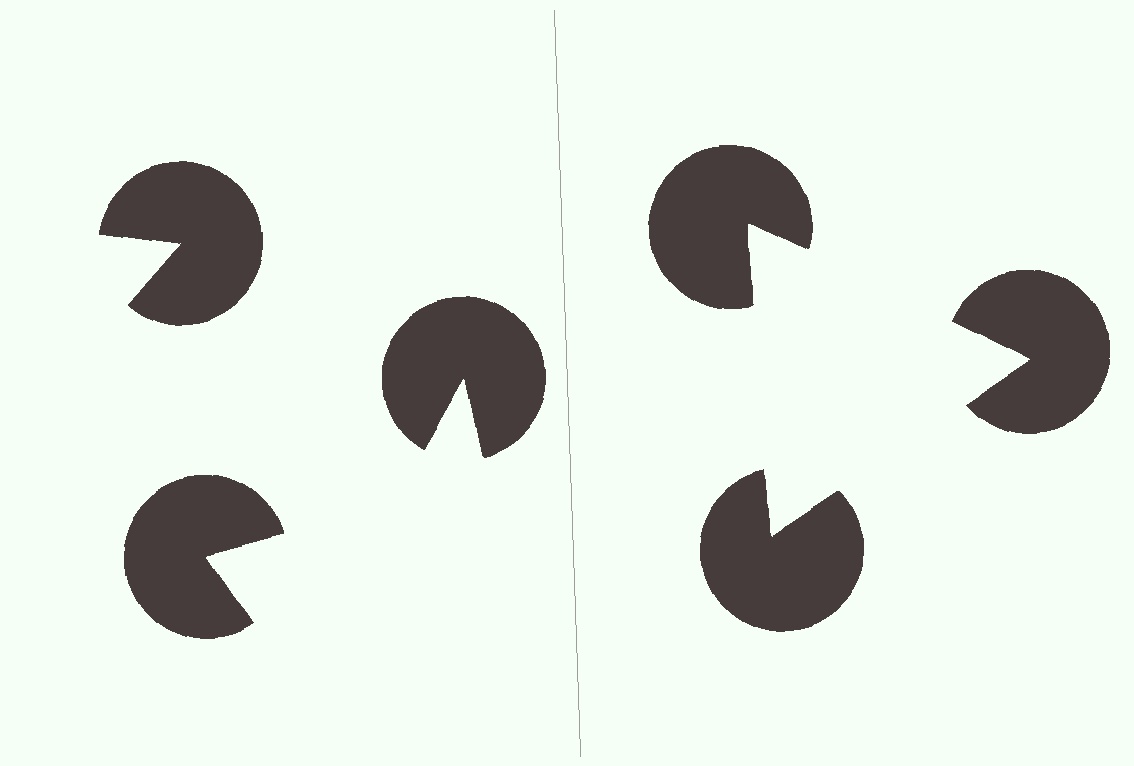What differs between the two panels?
The pac-man discs are positioned identically on both sides; only the wedge orientations differ. On the right they align to a triangle; on the left they are misaligned.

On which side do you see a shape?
An illusory triangle appears on the right side. On the left side the wedge cuts are rotated, so no coherent shape forms.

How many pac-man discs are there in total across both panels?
6 — 3 on each side.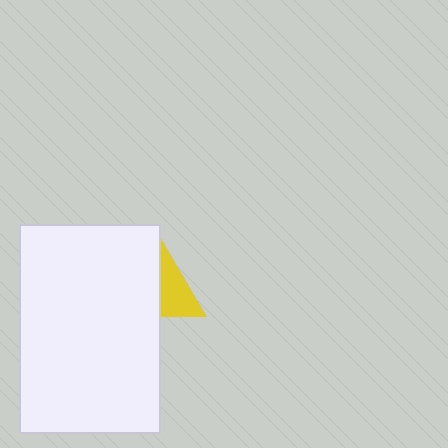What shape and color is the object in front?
The object in front is a white rectangle.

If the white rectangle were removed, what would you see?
You would see the complete yellow triangle.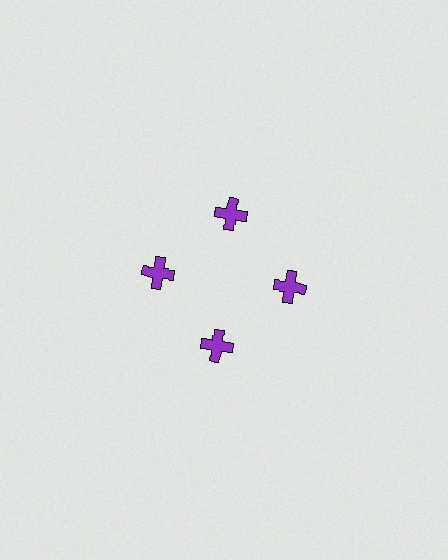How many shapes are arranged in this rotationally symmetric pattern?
There are 4 shapes, arranged in 4 groups of 1.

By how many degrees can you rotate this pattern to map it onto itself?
The pattern maps onto itself every 90 degrees of rotation.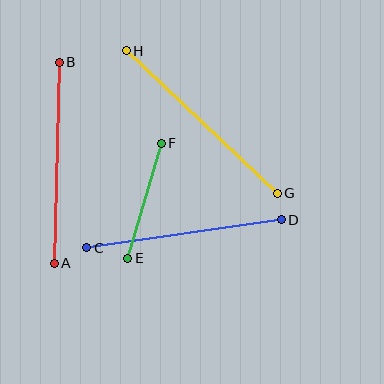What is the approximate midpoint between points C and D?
The midpoint is at approximately (184, 234) pixels.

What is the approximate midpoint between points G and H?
The midpoint is at approximately (202, 122) pixels.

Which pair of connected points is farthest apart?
Points G and H are farthest apart.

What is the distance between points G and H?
The distance is approximately 207 pixels.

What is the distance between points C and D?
The distance is approximately 197 pixels.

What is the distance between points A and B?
The distance is approximately 201 pixels.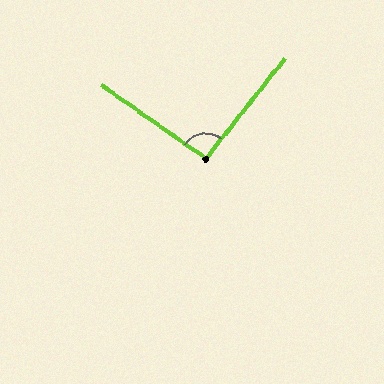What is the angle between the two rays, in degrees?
Approximately 93 degrees.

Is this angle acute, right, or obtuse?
It is approximately a right angle.